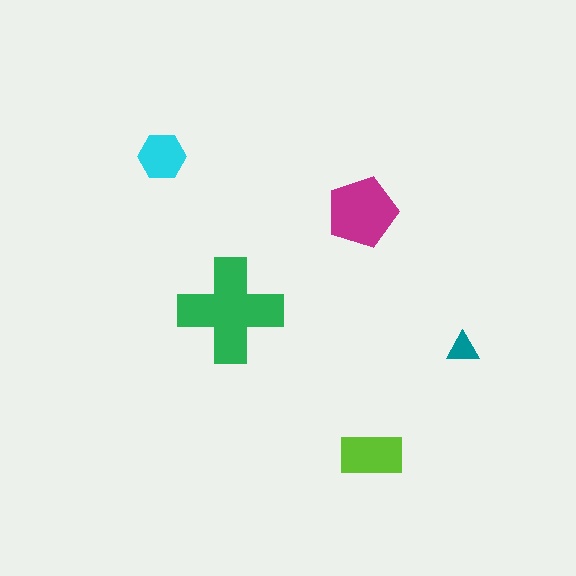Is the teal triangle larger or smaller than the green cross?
Smaller.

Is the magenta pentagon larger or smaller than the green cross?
Smaller.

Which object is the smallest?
The teal triangle.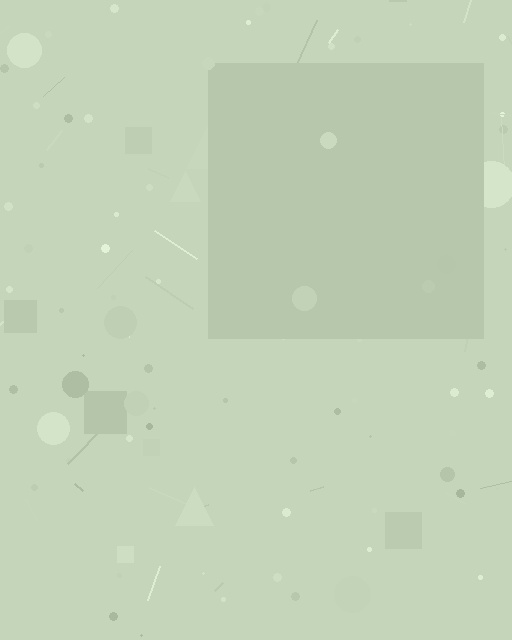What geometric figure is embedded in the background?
A square is embedded in the background.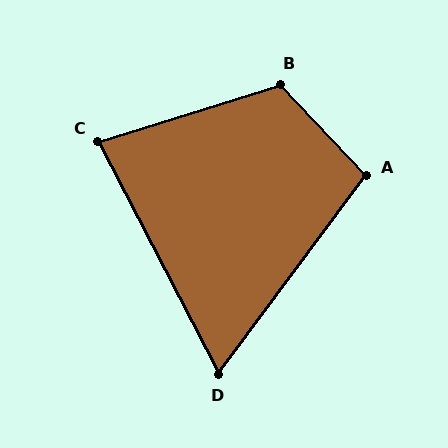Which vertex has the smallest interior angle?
D, at approximately 64 degrees.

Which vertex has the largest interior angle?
B, at approximately 116 degrees.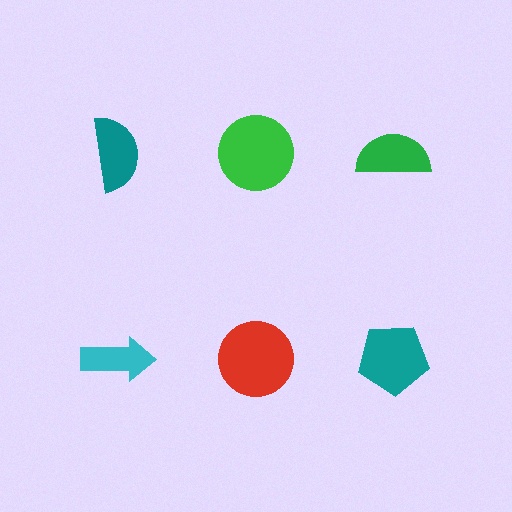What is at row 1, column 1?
A teal semicircle.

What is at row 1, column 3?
A green semicircle.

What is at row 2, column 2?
A red circle.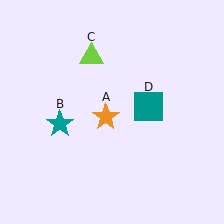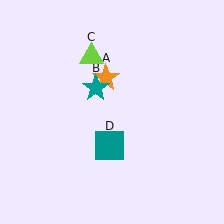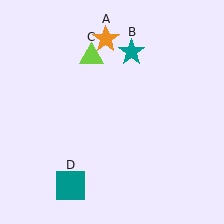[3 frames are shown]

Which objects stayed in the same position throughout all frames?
Lime triangle (object C) remained stationary.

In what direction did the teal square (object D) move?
The teal square (object D) moved down and to the left.